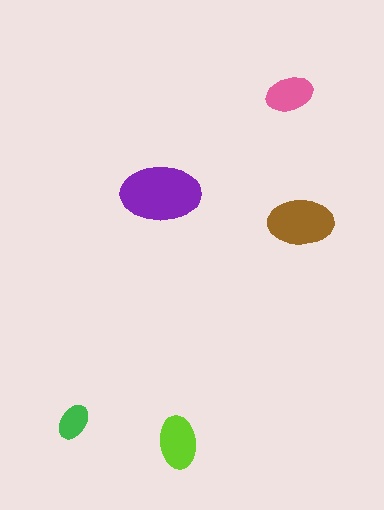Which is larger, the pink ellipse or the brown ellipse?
The brown one.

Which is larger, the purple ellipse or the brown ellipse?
The purple one.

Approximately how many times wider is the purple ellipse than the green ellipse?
About 2 times wider.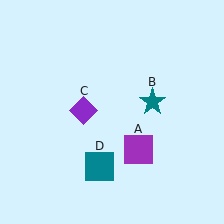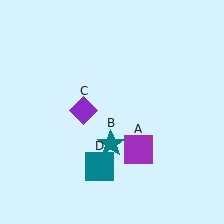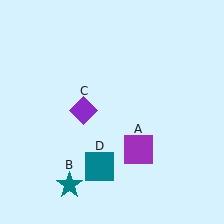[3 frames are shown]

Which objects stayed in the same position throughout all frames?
Purple square (object A) and purple diamond (object C) and teal square (object D) remained stationary.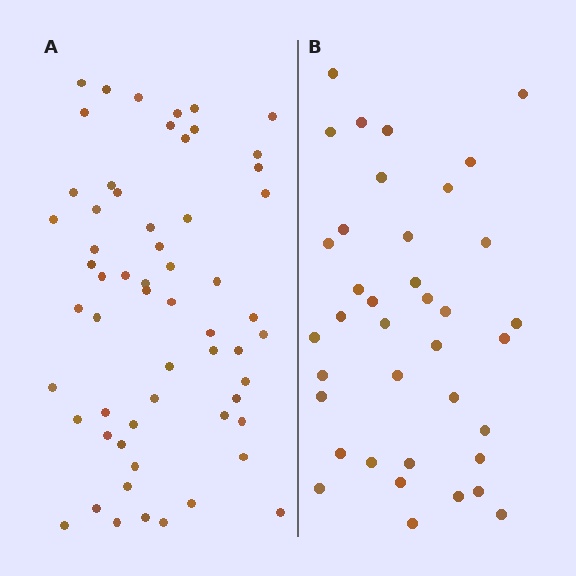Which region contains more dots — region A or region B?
Region A (the left region) has more dots.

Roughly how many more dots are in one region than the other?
Region A has approximately 20 more dots than region B.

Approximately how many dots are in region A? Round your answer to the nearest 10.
About 60 dots. (The exact count is 59, which rounds to 60.)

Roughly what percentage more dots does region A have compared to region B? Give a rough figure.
About 55% more.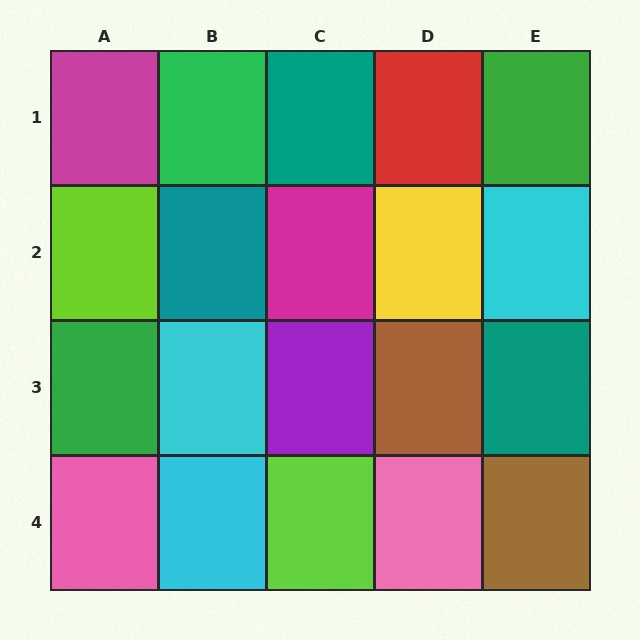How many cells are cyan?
3 cells are cyan.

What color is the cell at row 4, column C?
Lime.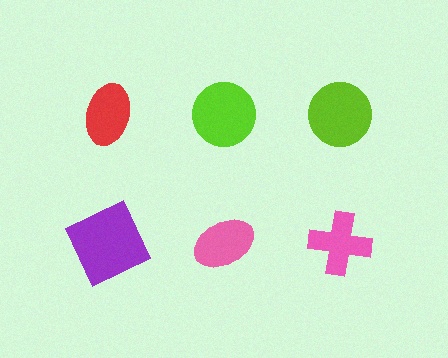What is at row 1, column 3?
A lime circle.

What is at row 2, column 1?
A purple square.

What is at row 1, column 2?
A lime circle.